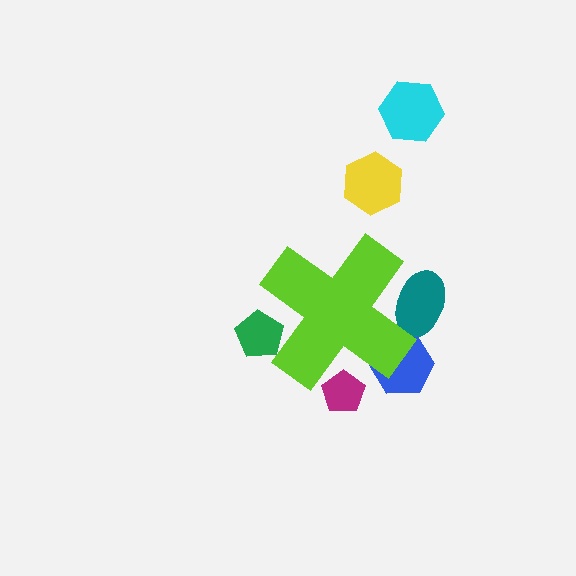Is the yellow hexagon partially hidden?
No, the yellow hexagon is fully visible.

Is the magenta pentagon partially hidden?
Yes, the magenta pentagon is partially hidden behind the lime cross.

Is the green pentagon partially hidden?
Yes, the green pentagon is partially hidden behind the lime cross.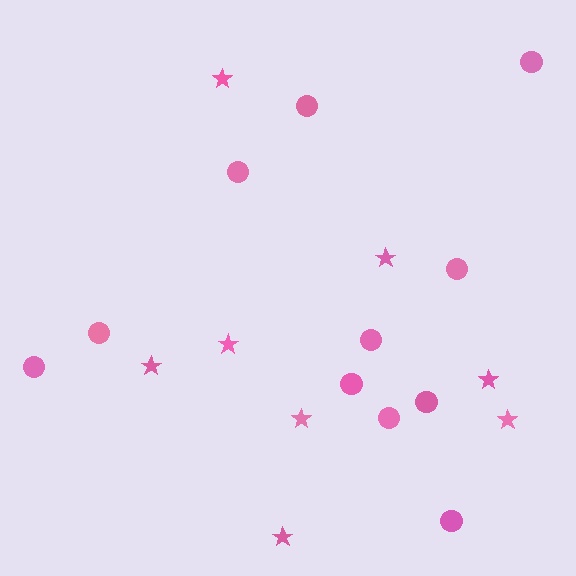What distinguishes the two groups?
There are 2 groups: one group of circles (11) and one group of stars (8).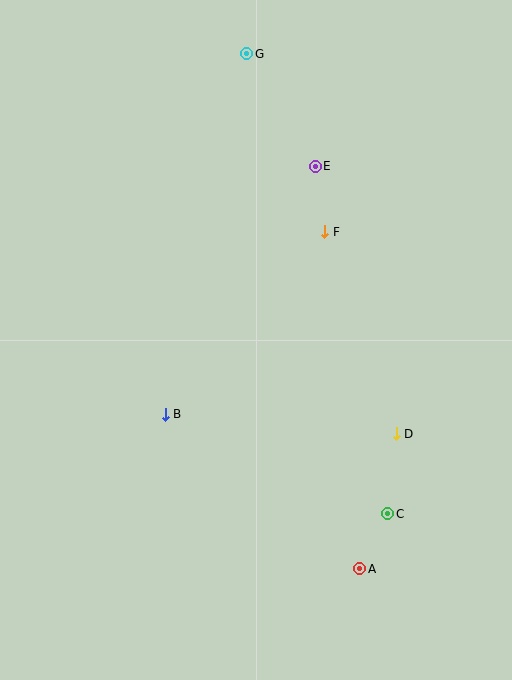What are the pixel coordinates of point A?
Point A is at (360, 569).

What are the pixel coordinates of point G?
Point G is at (247, 54).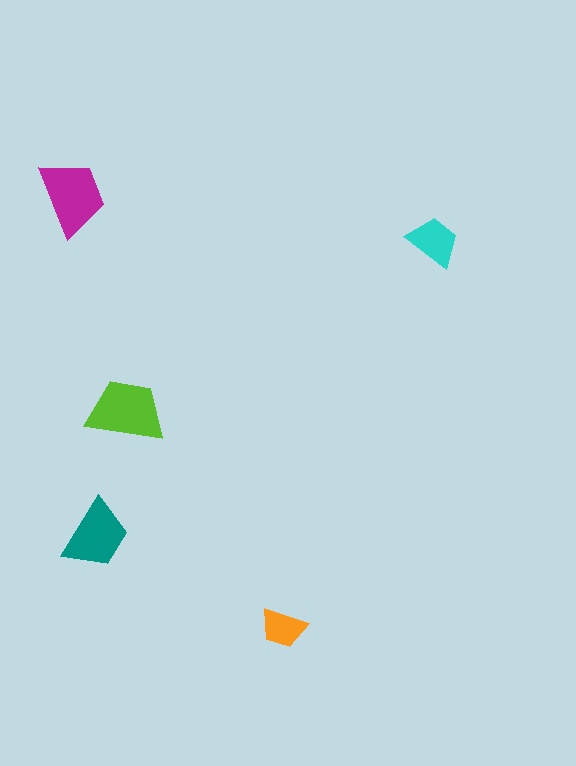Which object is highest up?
The magenta trapezoid is topmost.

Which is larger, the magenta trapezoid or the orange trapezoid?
The magenta one.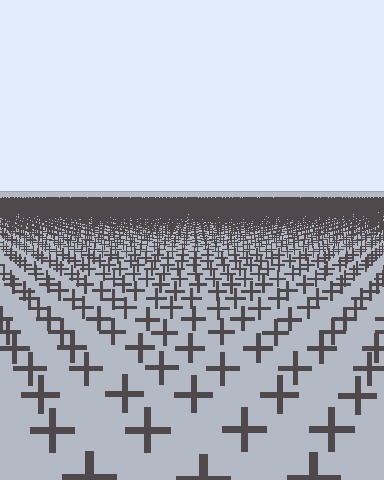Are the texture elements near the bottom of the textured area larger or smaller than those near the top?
Larger. Near the bottom, elements are closer to the viewer and appear at a bigger on-screen size.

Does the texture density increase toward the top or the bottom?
Density increases toward the top.